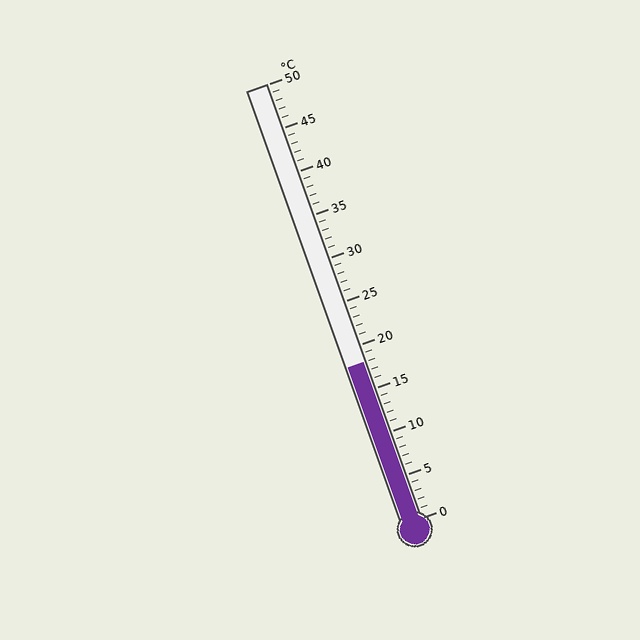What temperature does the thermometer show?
The thermometer shows approximately 18°C.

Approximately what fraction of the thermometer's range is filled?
The thermometer is filled to approximately 35% of its range.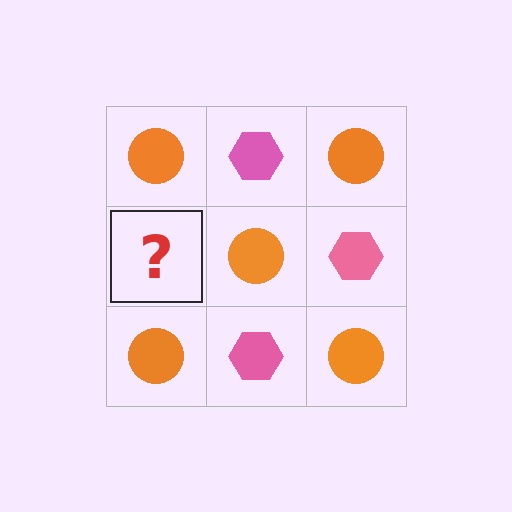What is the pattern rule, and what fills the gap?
The rule is that it alternates orange circle and pink hexagon in a checkerboard pattern. The gap should be filled with a pink hexagon.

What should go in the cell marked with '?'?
The missing cell should contain a pink hexagon.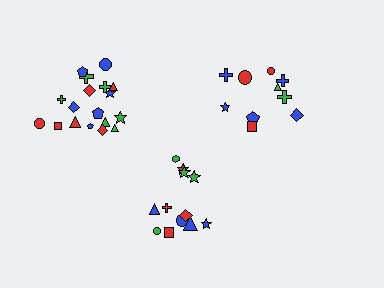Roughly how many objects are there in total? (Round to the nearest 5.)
Roughly 40 objects in total.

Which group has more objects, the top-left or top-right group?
The top-left group.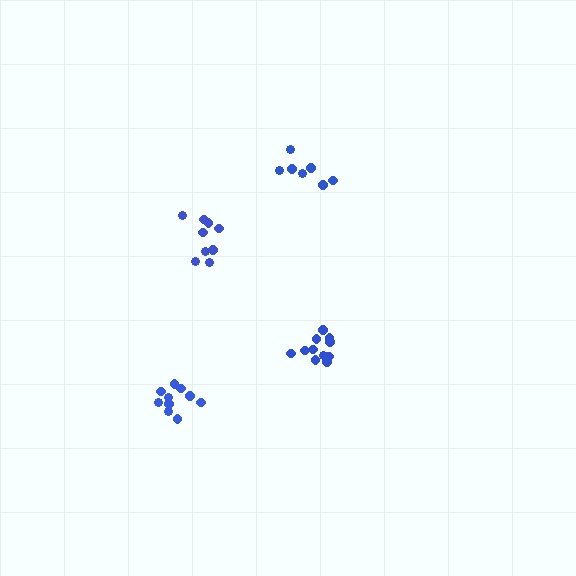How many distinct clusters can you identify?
There are 4 distinct clusters.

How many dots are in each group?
Group 1: 9 dots, Group 2: 7 dots, Group 3: 10 dots, Group 4: 11 dots (37 total).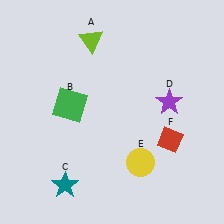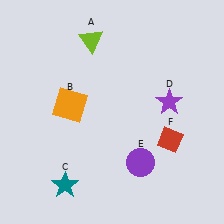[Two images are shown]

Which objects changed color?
B changed from green to orange. E changed from yellow to purple.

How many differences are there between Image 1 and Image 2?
There are 2 differences between the two images.